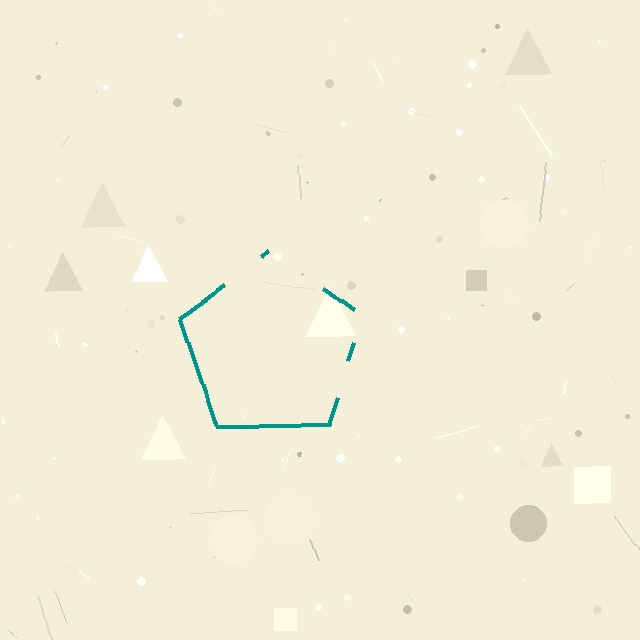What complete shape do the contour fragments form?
The contour fragments form a pentagon.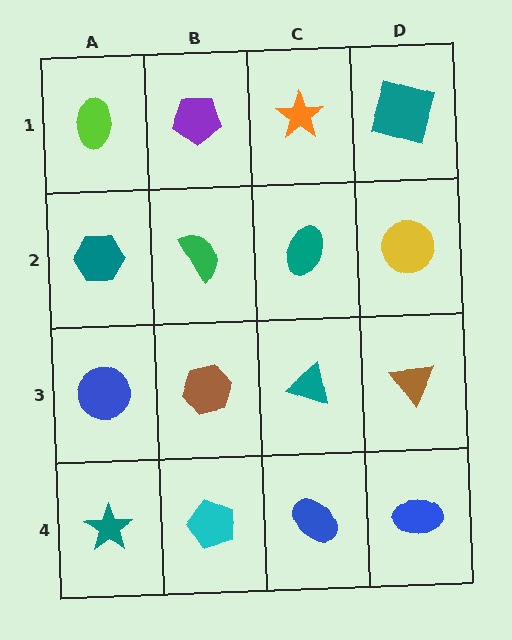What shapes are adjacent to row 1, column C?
A teal ellipse (row 2, column C), a purple pentagon (row 1, column B), a teal square (row 1, column D).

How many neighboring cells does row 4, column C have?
3.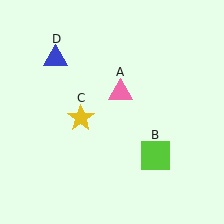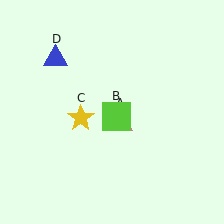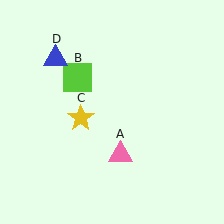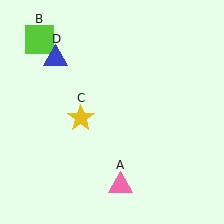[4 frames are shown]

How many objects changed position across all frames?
2 objects changed position: pink triangle (object A), lime square (object B).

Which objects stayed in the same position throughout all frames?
Yellow star (object C) and blue triangle (object D) remained stationary.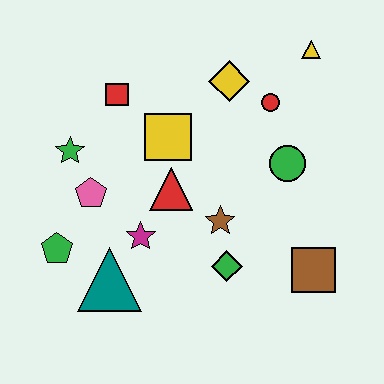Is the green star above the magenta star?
Yes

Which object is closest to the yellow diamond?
The red circle is closest to the yellow diamond.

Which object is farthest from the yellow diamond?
The green pentagon is farthest from the yellow diamond.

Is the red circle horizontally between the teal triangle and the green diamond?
No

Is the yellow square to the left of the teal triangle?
No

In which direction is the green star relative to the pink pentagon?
The green star is above the pink pentagon.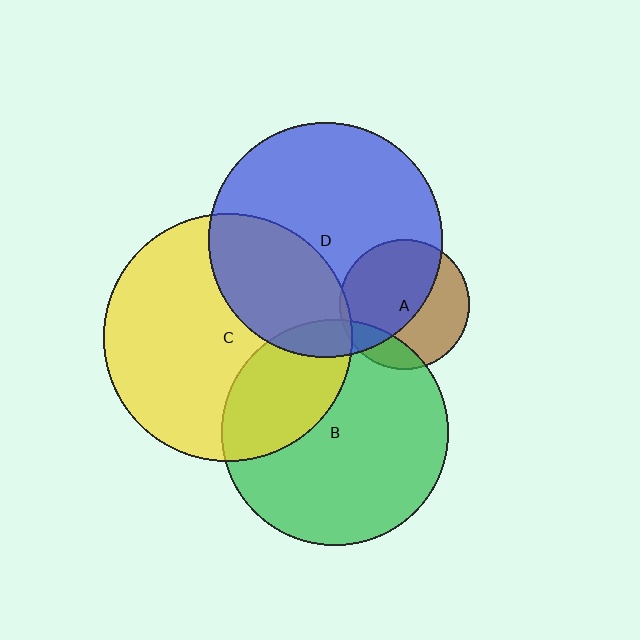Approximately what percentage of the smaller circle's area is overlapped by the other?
Approximately 15%.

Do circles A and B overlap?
Yes.